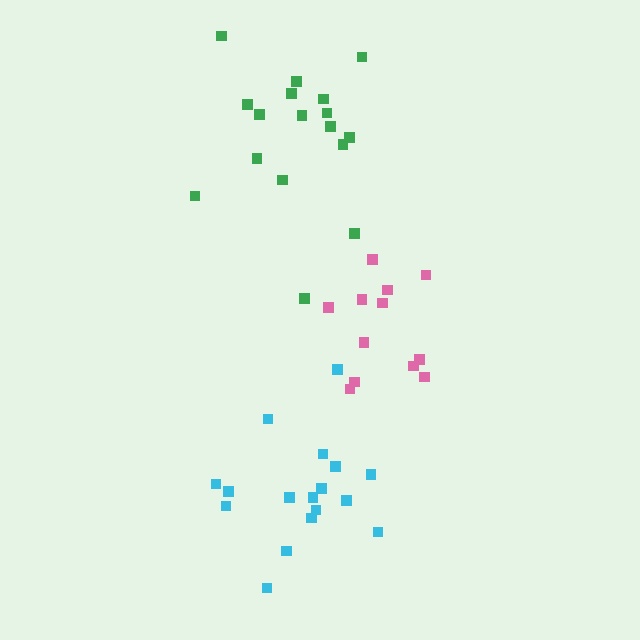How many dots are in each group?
Group 1: 12 dots, Group 2: 17 dots, Group 3: 17 dots (46 total).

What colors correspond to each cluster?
The clusters are colored: pink, cyan, green.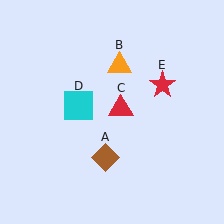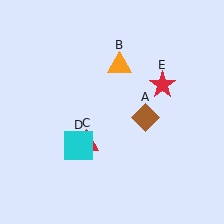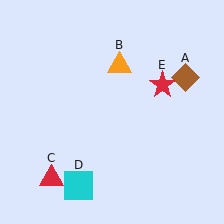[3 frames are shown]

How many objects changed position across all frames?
3 objects changed position: brown diamond (object A), red triangle (object C), cyan square (object D).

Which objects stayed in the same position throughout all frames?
Orange triangle (object B) and red star (object E) remained stationary.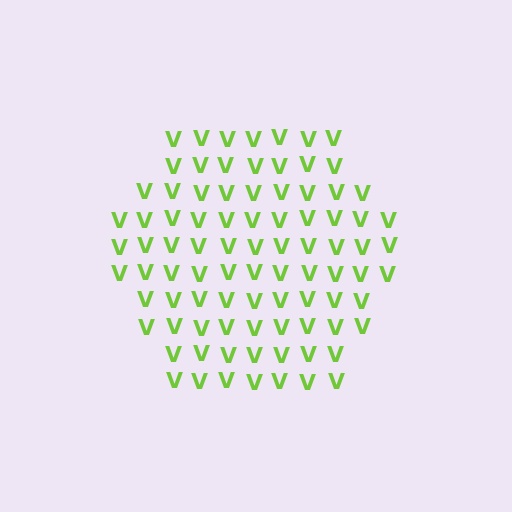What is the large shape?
The large shape is a hexagon.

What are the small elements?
The small elements are letter V's.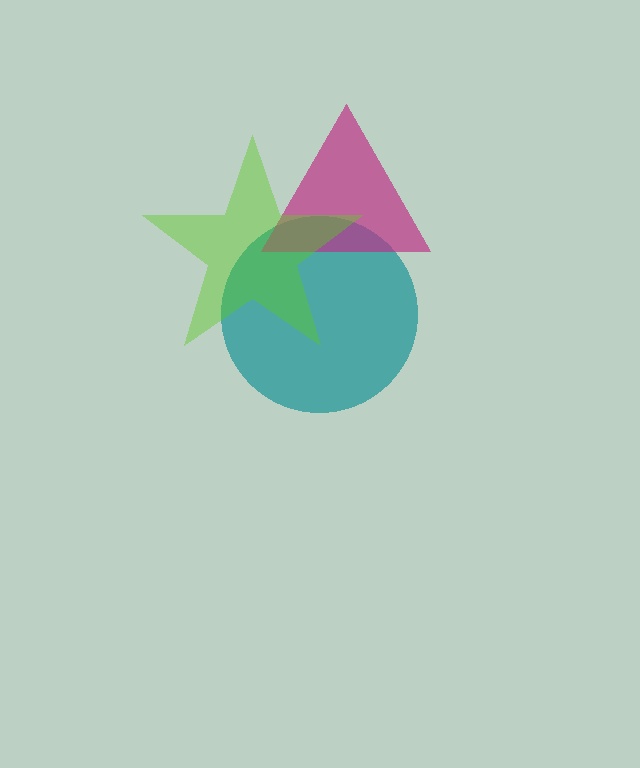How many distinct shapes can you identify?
There are 3 distinct shapes: a teal circle, a magenta triangle, a lime star.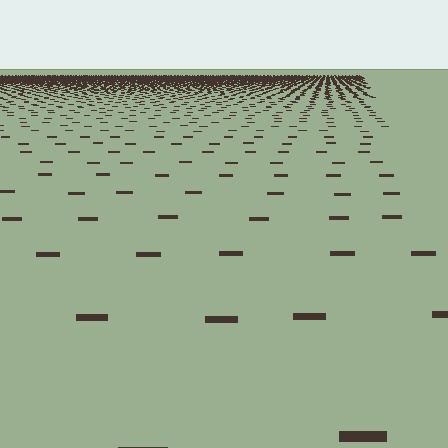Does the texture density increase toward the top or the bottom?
Density increases toward the top.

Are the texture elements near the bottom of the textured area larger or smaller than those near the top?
Larger. Near the bottom, elements are closer to the viewer and appear at a bigger on-screen size.